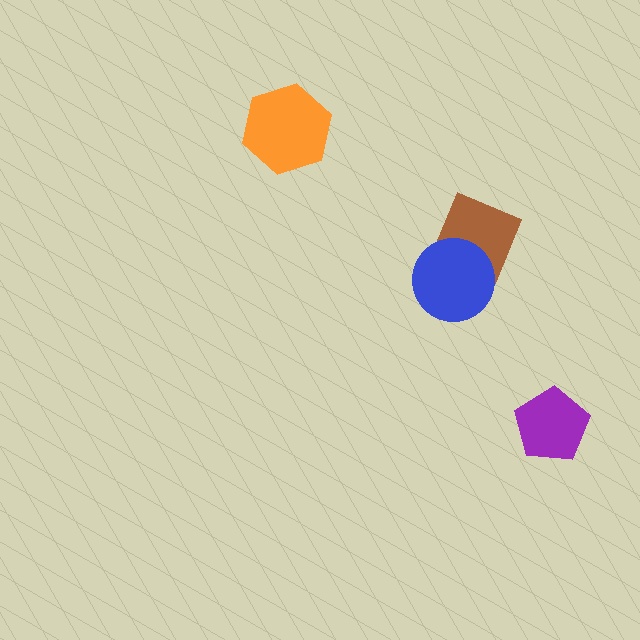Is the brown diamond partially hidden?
Yes, it is partially covered by another shape.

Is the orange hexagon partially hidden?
No, no other shape covers it.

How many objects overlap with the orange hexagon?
0 objects overlap with the orange hexagon.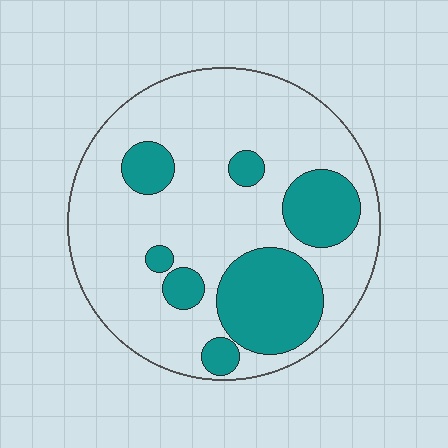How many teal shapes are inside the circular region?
7.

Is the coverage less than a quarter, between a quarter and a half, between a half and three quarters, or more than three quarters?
Between a quarter and a half.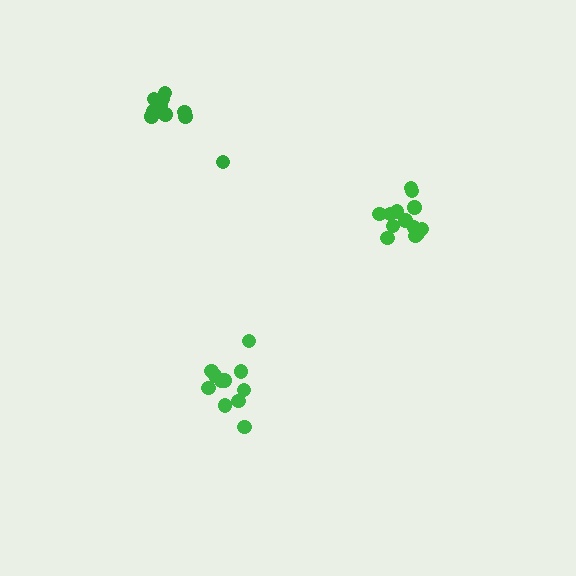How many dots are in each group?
Group 1: 13 dots, Group 2: 11 dots, Group 3: 10 dots (34 total).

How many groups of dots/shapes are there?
There are 3 groups.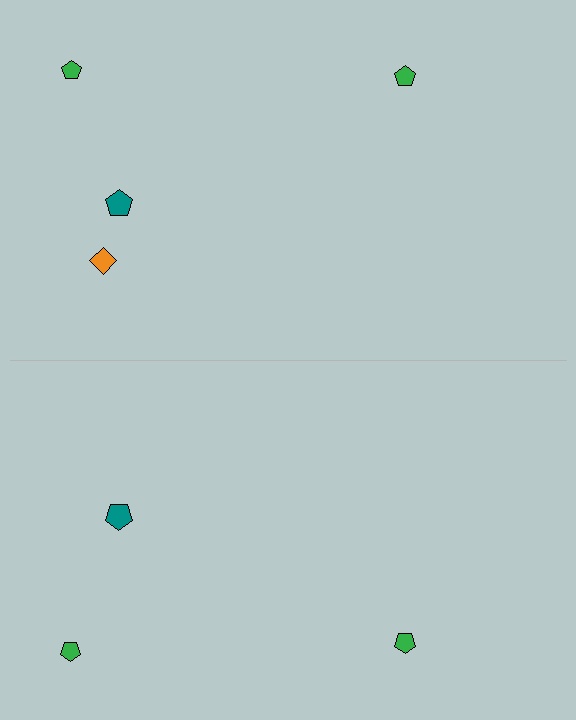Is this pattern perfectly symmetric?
No, the pattern is not perfectly symmetric. A orange diamond is missing from the bottom side.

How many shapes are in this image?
There are 7 shapes in this image.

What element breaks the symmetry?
A orange diamond is missing from the bottom side.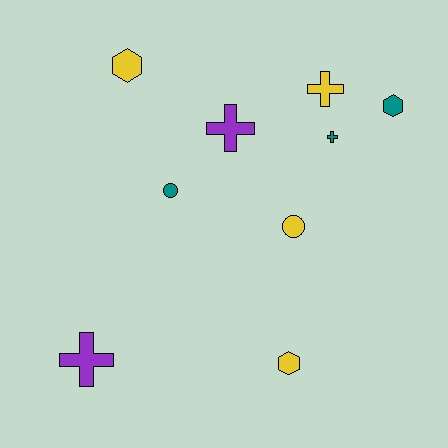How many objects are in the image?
There are 9 objects.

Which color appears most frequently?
Yellow, with 4 objects.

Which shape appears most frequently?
Cross, with 4 objects.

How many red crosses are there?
There are no red crosses.